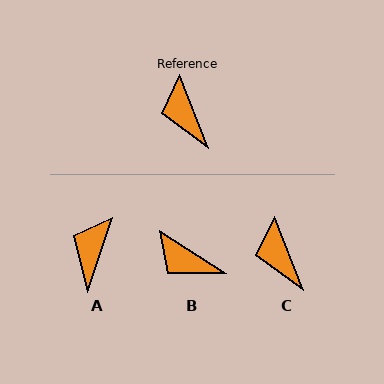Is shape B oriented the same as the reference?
No, it is off by about 35 degrees.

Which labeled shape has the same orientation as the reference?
C.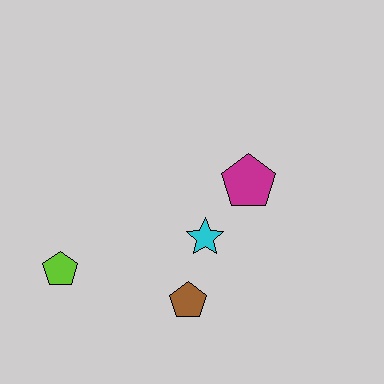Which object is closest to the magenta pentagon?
The cyan star is closest to the magenta pentagon.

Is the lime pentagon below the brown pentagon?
No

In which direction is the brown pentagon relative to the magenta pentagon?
The brown pentagon is below the magenta pentagon.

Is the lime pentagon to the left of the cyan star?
Yes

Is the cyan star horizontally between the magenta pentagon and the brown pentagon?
Yes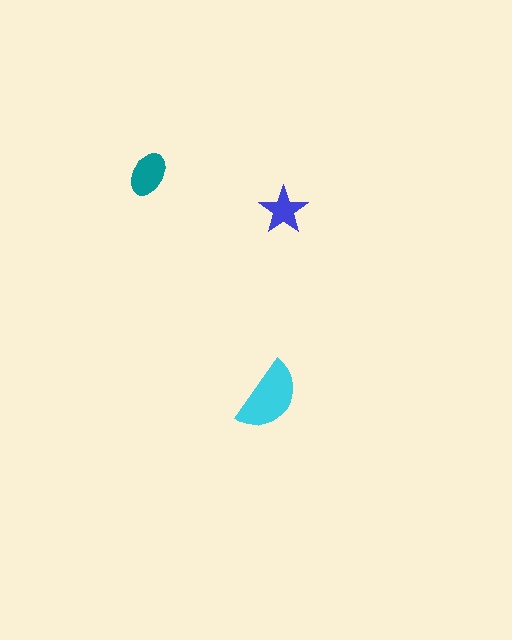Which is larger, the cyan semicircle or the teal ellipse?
The cyan semicircle.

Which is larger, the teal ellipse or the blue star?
The teal ellipse.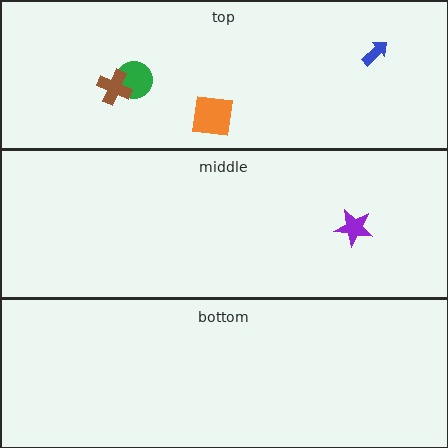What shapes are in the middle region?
The purple star.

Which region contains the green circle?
The top region.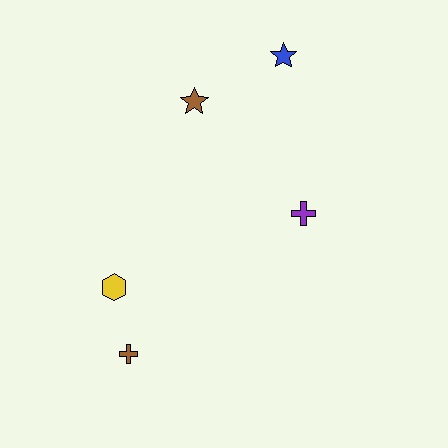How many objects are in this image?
There are 5 objects.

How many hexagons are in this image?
There is 1 hexagon.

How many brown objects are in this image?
There are 2 brown objects.